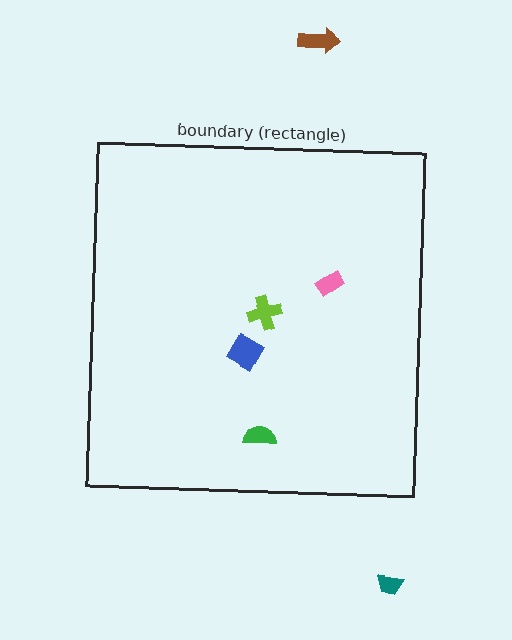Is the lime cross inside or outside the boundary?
Inside.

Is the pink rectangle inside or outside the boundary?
Inside.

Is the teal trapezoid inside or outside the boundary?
Outside.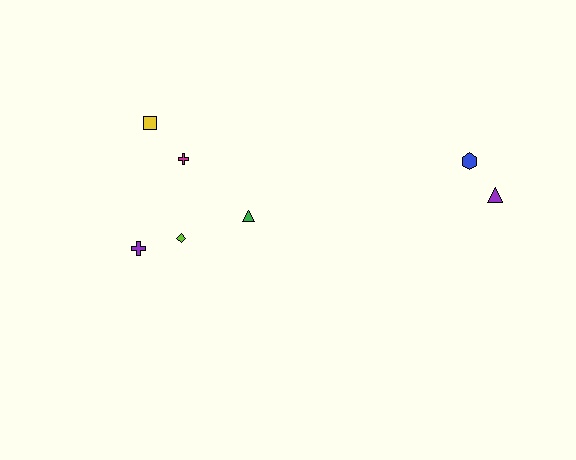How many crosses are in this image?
There are 2 crosses.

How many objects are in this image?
There are 7 objects.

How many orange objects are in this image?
There are no orange objects.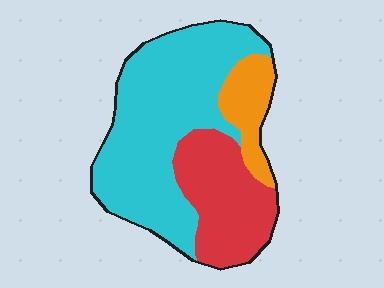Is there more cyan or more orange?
Cyan.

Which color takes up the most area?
Cyan, at roughly 60%.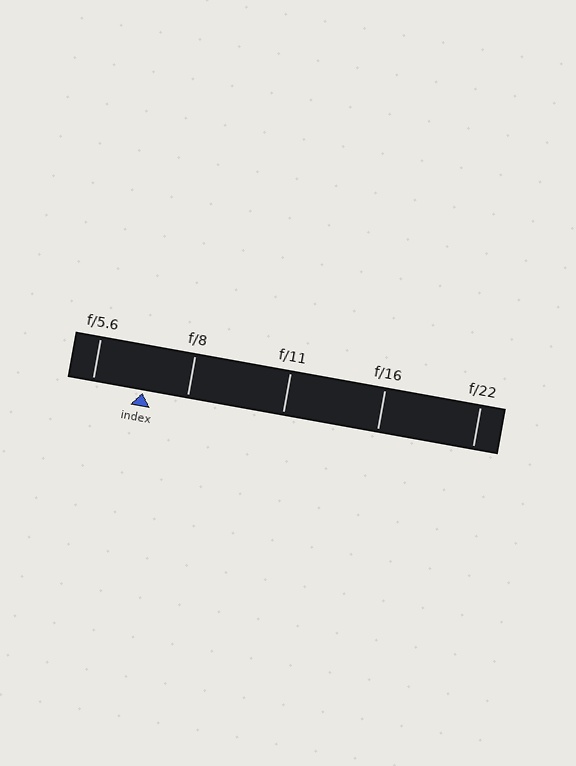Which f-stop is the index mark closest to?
The index mark is closest to f/8.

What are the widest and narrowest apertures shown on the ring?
The widest aperture shown is f/5.6 and the narrowest is f/22.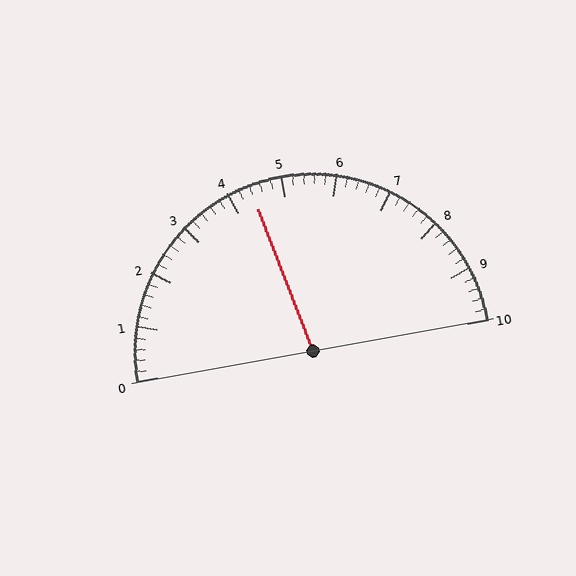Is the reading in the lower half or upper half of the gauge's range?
The reading is in the lower half of the range (0 to 10).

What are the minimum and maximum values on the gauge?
The gauge ranges from 0 to 10.